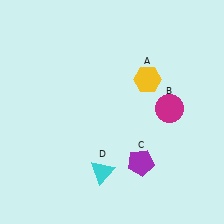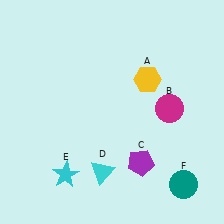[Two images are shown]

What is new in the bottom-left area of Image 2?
A cyan star (E) was added in the bottom-left area of Image 2.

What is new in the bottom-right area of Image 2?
A teal circle (F) was added in the bottom-right area of Image 2.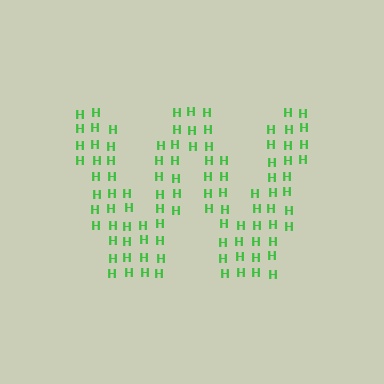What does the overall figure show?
The overall figure shows the letter W.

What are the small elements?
The small elements are letter H's.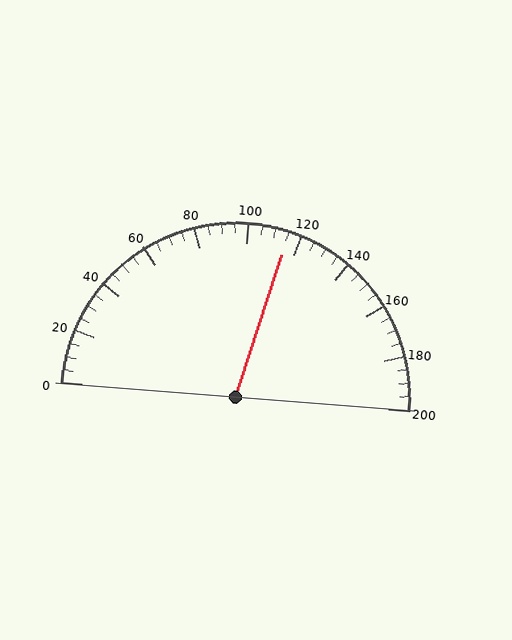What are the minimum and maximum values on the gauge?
The gauge ranges from 0 to 200.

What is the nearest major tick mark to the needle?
The nearest major tick mark is 120.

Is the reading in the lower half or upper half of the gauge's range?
The reading is in the upper half of the range (0 to 200).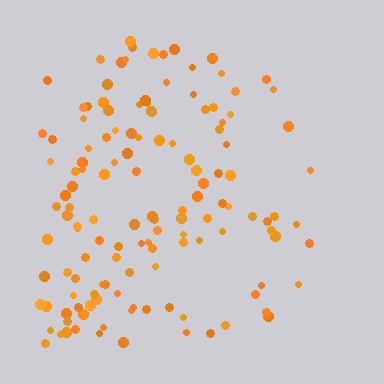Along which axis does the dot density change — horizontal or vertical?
Horizontal.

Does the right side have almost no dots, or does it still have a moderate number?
Still a moderate number, just noticeably fewer than the left.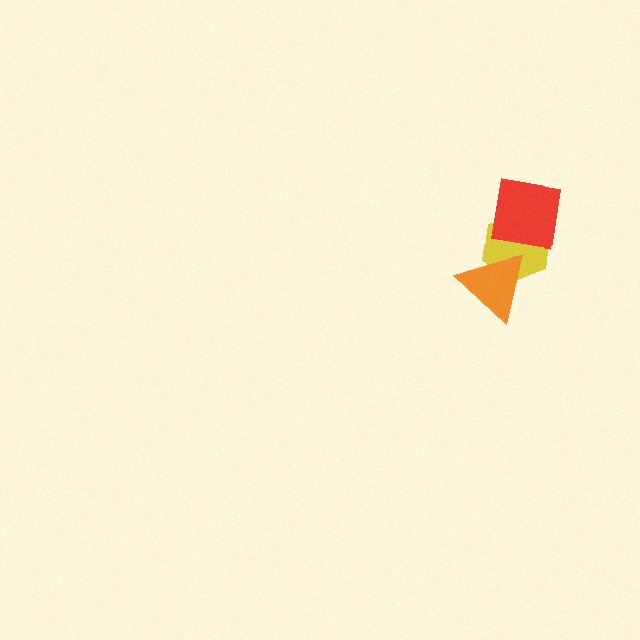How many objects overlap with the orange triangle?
1 object overlaps with the orange triangle.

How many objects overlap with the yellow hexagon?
2 objects overlap with the yellow hexagon.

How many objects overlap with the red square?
1 object overlaps with the red square.